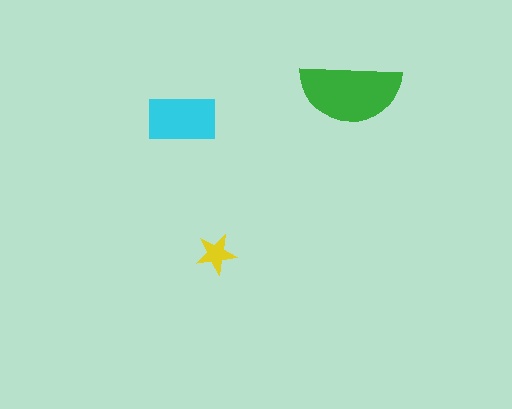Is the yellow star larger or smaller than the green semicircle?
Smaller.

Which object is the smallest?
The yellow star.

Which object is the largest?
The green semicircle.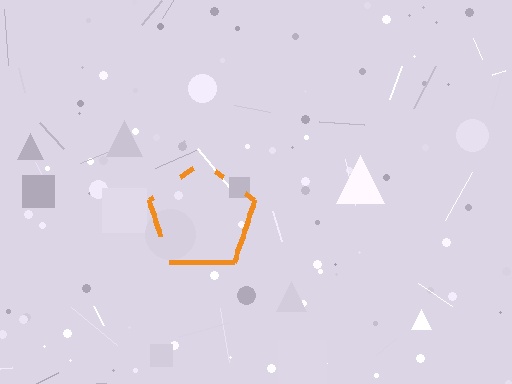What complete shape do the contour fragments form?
The contour fragments form a pentagon.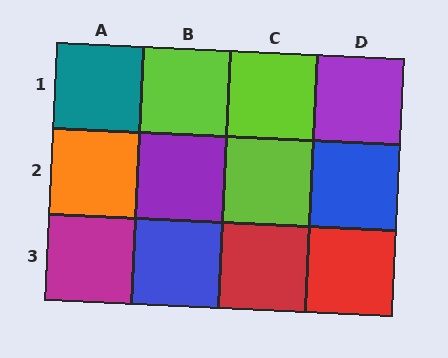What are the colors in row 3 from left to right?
Magenta, blue, red, red.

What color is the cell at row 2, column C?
Lime.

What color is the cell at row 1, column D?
Purple.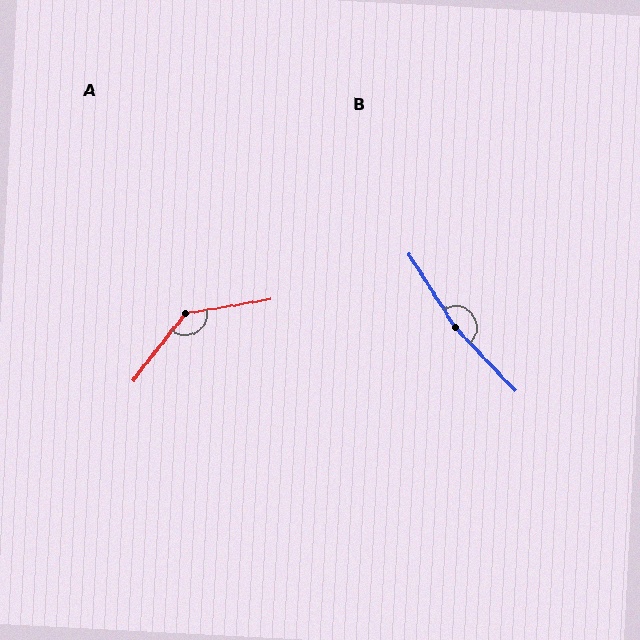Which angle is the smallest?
A, at approximately 137 degrees.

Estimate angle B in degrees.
Approximately 168 degrees.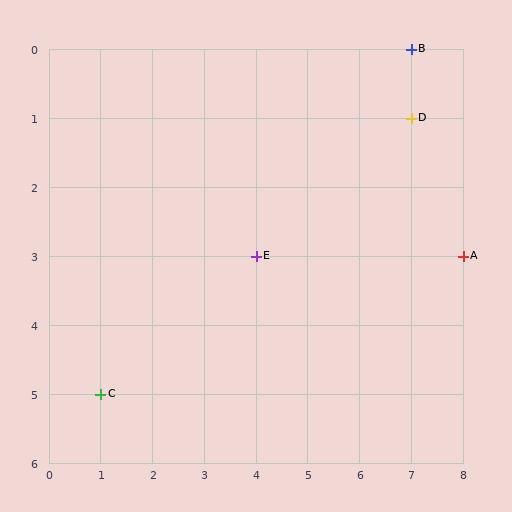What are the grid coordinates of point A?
Point A is at grid coordinates (8, 3).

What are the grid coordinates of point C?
Point C is at grid coordinates (1, 5).